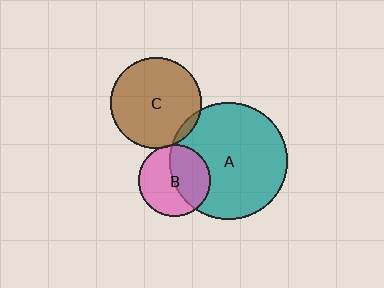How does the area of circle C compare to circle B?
Approximately 1.6 times.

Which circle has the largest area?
Circle A (teal).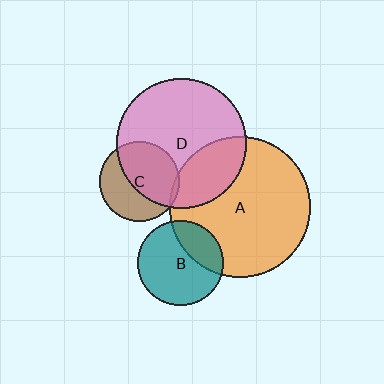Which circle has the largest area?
Circle A (orange).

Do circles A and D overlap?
Yes.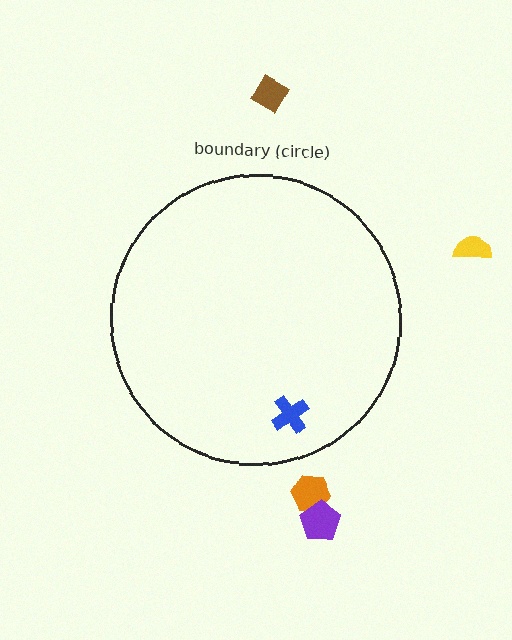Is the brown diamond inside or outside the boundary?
Outside.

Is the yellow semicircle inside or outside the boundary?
Outside.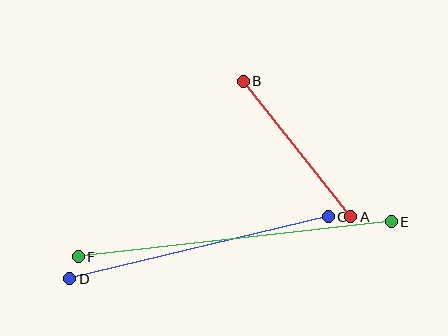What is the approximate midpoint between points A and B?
The midpoint is at approximately (297, 149) pixels.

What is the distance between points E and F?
The distance is approximately 315 pixels.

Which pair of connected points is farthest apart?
Points E and F are farthest apart.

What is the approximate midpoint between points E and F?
The midpoint is at approximately (235, 239) pixels.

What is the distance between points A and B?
The distance is approximately 173 pixels.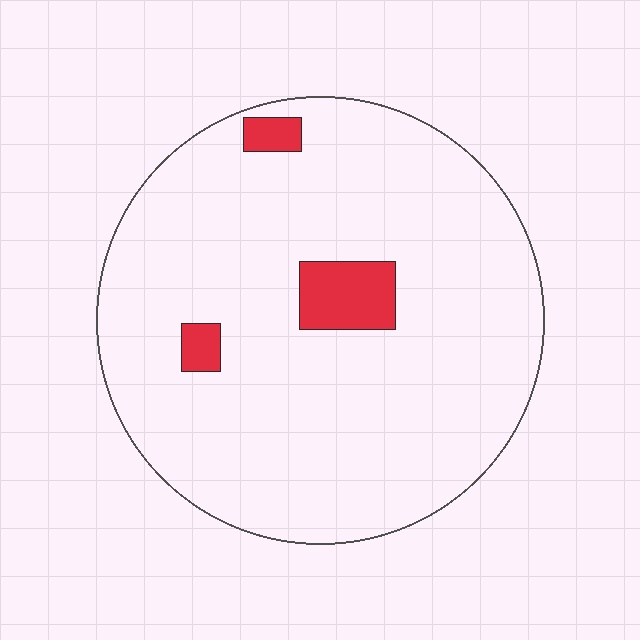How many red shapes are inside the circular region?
3.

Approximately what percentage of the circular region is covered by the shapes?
Approximately 5%.